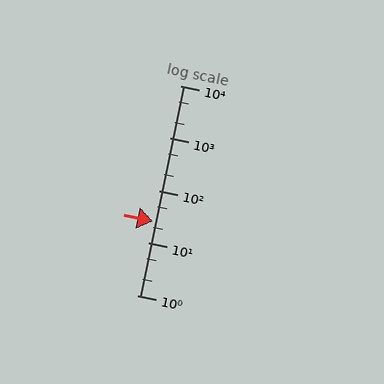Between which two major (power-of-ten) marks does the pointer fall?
The pointer is between 10 and 100.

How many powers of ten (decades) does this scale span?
The scale spans 4 decades, from 1 to 10000.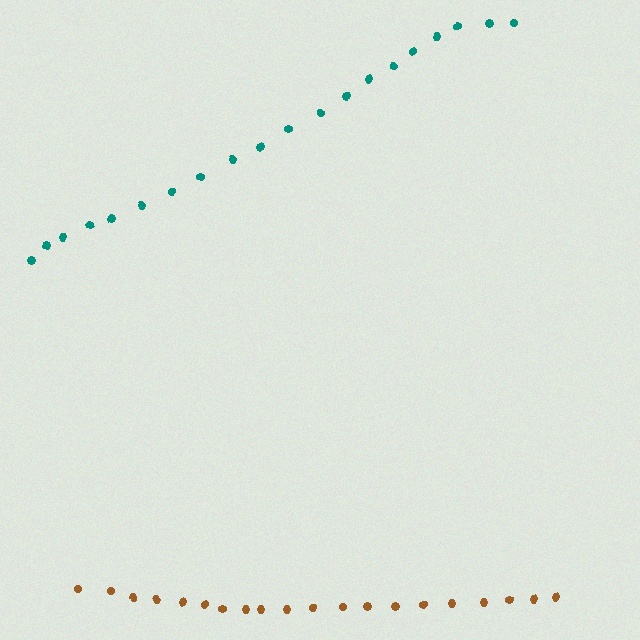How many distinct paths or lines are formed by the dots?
There are 2 distinct paths.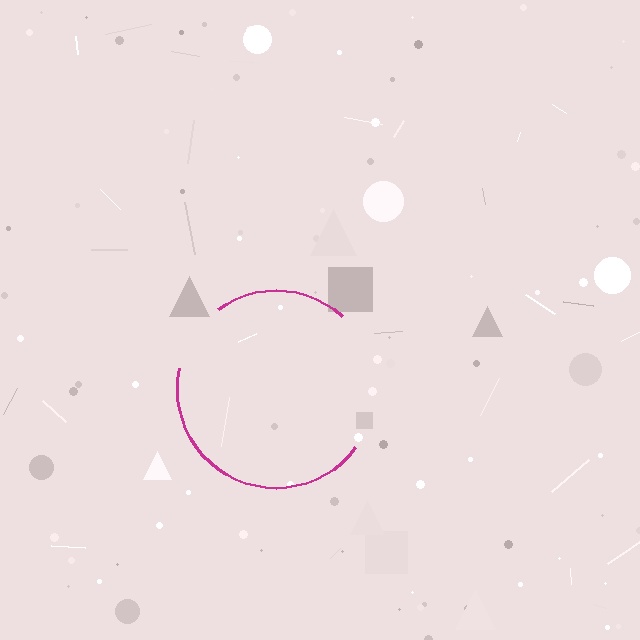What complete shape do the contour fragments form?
The contour fragments form a circle.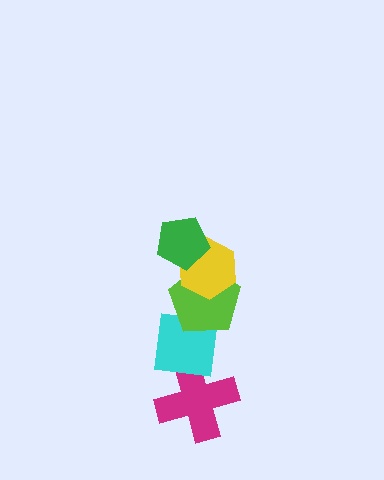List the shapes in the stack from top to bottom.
From top to bottom: the green pentagon, the yellow hexagon, the lime pentagon, the cyan square, the magenta cross.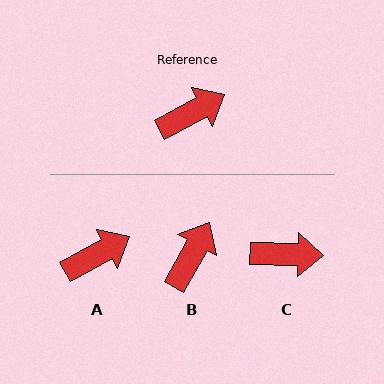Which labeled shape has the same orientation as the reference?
A.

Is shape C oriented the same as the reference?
No, it is off by about 30 degrees.